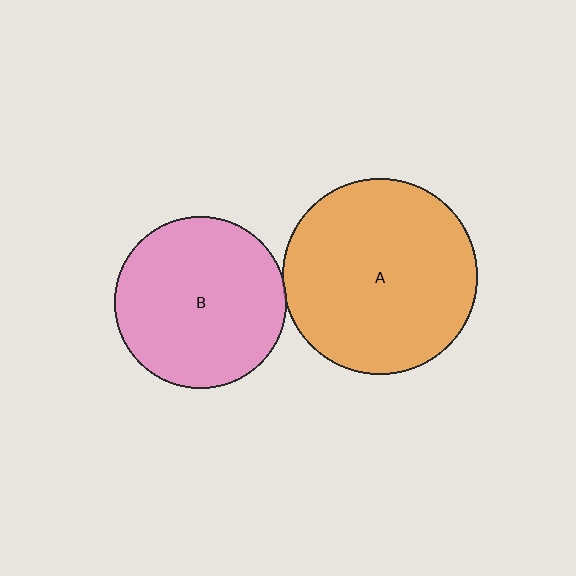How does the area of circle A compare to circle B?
Approximately 1.3 times.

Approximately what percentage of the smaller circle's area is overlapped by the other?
Approximately 5%.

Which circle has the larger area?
Circle A (orange).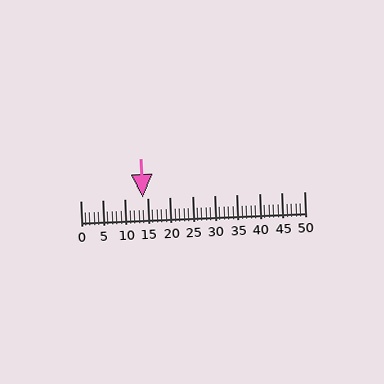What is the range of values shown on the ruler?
The ruler shows values from 0 to 50.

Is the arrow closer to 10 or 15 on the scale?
The arrow is closer to 15.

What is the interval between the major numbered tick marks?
The major tick marks are spaced 5 units apart.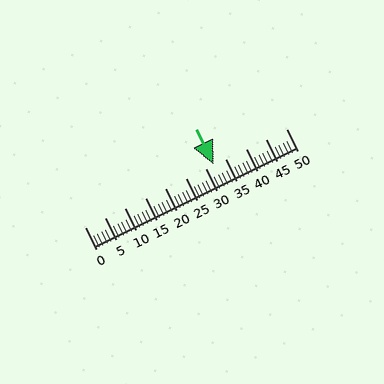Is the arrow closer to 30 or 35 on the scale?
The arrow is closer to 30.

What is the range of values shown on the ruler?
The ruler shows values from 0 to 50.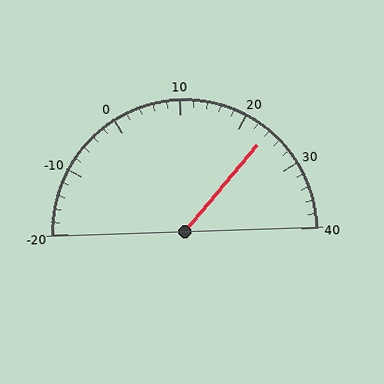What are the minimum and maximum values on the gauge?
The gauge ranges from -20 to 40.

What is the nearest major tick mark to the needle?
The nearest major tick mark is 20.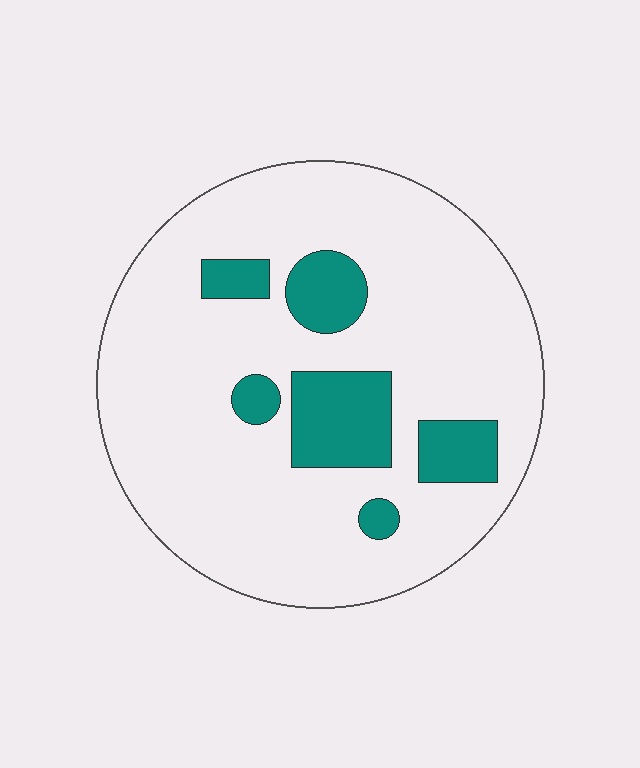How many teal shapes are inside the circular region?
6.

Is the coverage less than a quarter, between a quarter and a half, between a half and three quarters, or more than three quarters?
Less than a quarter.